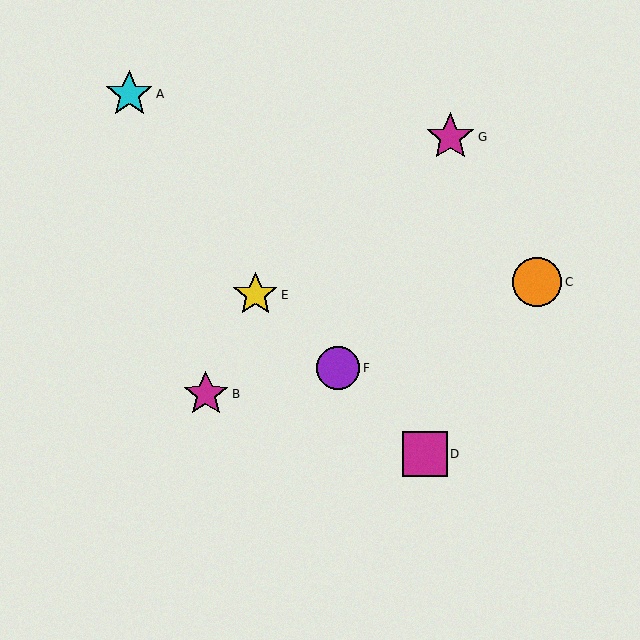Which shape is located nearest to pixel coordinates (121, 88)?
The cyan star (labeled A) at (129, 94) is nearest to that location.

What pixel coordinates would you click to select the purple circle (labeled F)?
Click at (338, 368) to select the purple circle F.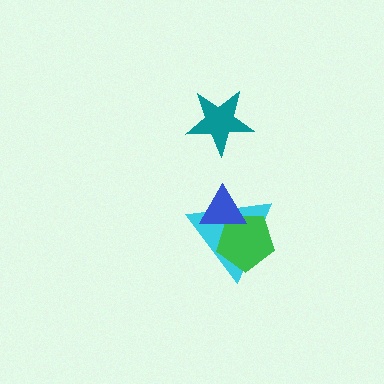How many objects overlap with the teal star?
0 objects overlap with the teal star.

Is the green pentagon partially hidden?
Yes, it is partially covered by another shape.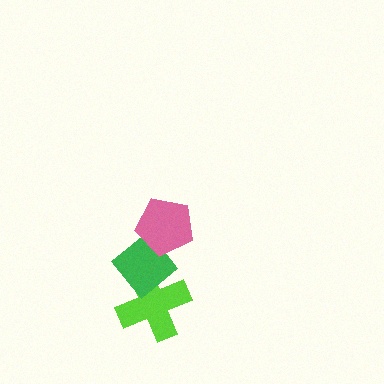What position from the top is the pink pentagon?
The pink pentagon is 1st from the top.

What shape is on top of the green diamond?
The pink pentagon is on top of the green diamond.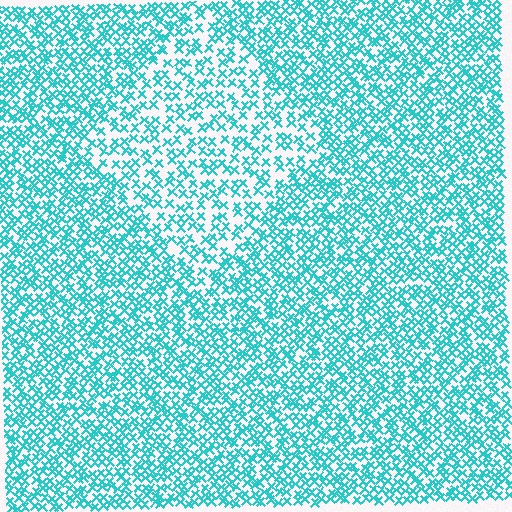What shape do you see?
I see a diamond.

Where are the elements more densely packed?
The elements are more densely packed outside the diamond boundary.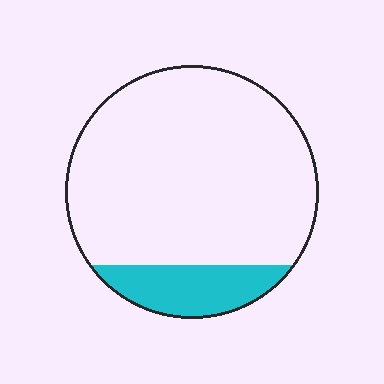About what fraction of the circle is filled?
About one sixth (1/6).